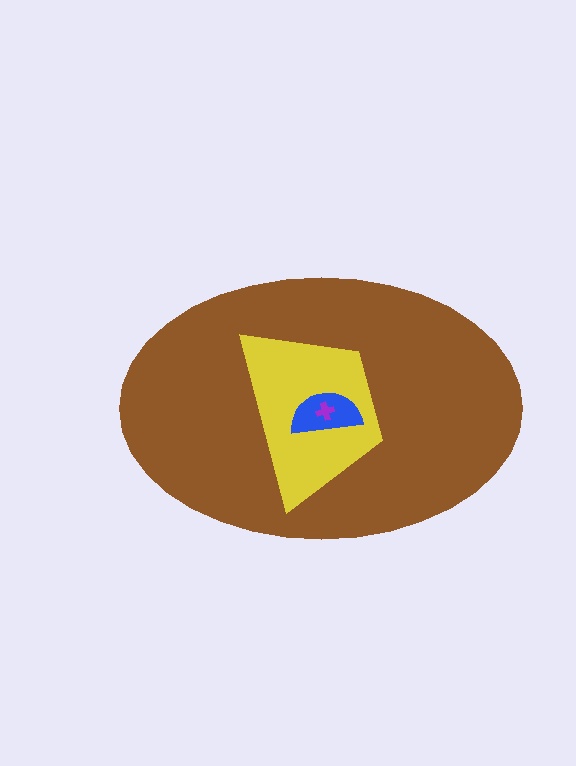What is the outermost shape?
The brown ellipse.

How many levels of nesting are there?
4.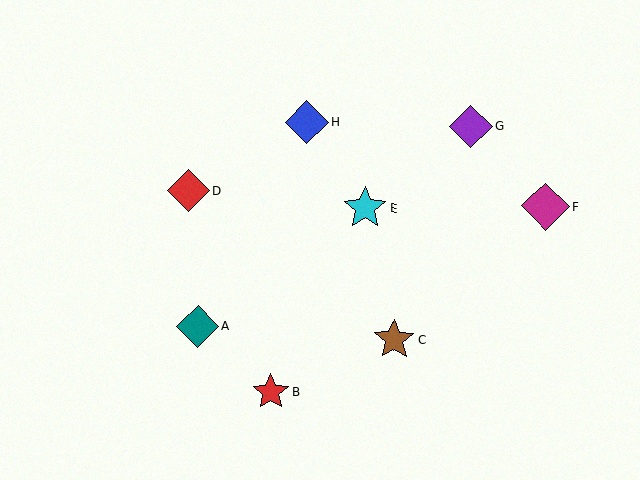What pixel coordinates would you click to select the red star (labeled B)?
Click at (271, 392) to select the red star B.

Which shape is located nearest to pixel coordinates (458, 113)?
The purple diamond (labeled G) at (471, 126) is nearest to that location.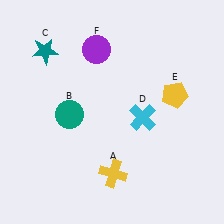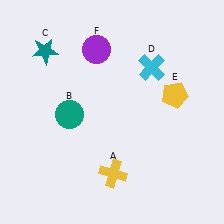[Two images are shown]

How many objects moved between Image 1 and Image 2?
1 object moved between the two images.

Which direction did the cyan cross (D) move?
The cyan cross (D) moved up.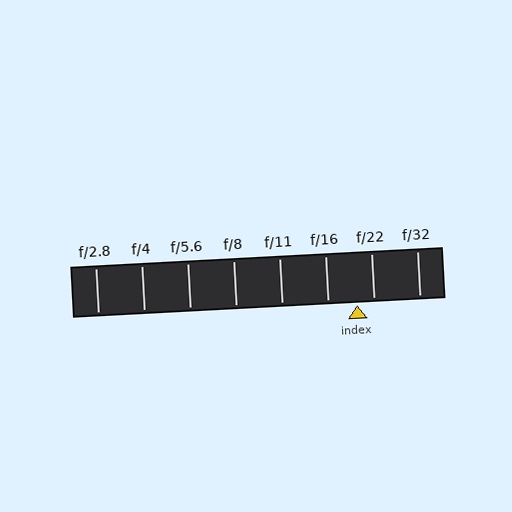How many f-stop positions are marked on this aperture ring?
There are 8 f-stop positions marked.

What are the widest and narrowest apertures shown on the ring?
The widest aperture shown is f/2.8 and the narrowest is f/32.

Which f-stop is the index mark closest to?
The index mark is closest to f/22.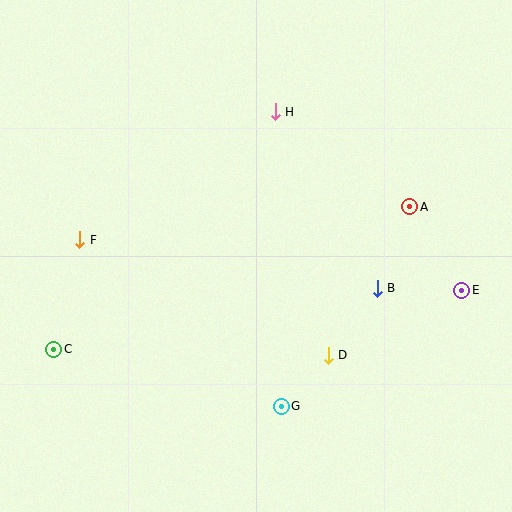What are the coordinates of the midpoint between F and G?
The midpoint between F and G is at (180, 323).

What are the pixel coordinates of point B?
Point B is at (377, 288).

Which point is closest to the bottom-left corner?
Point C is closest to the bottom-left corner.